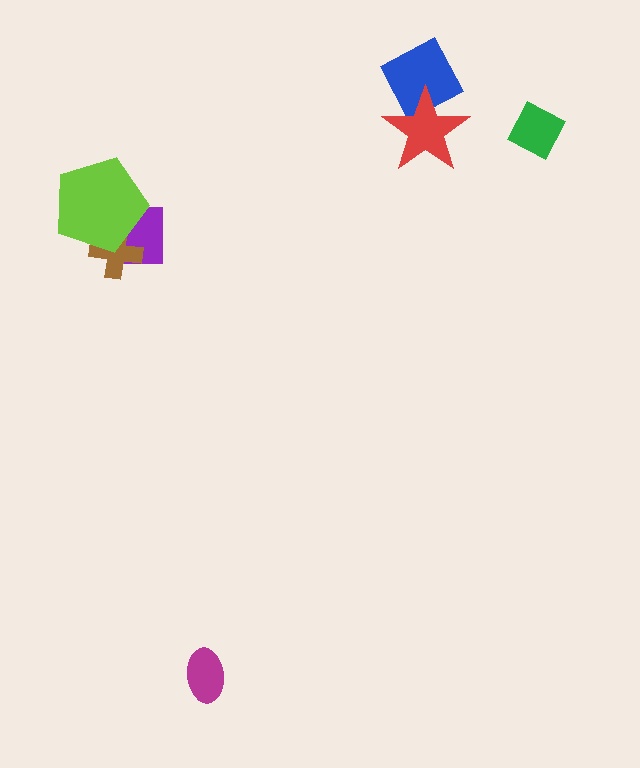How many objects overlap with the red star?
1 object overlaps with the red star.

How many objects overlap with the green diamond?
0 objects overlap with the green diamond.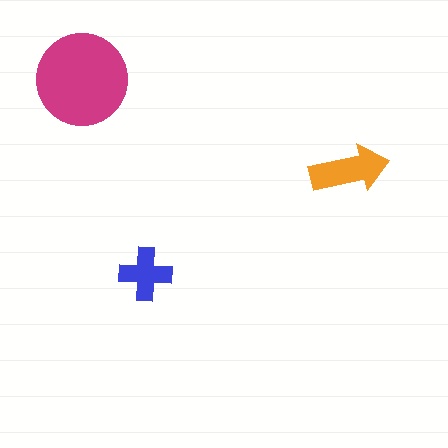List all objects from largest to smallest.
The magenta circle, the orange arrow, the blue cross.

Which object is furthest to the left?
The magenta circle is leftmost.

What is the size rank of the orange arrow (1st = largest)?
2nd.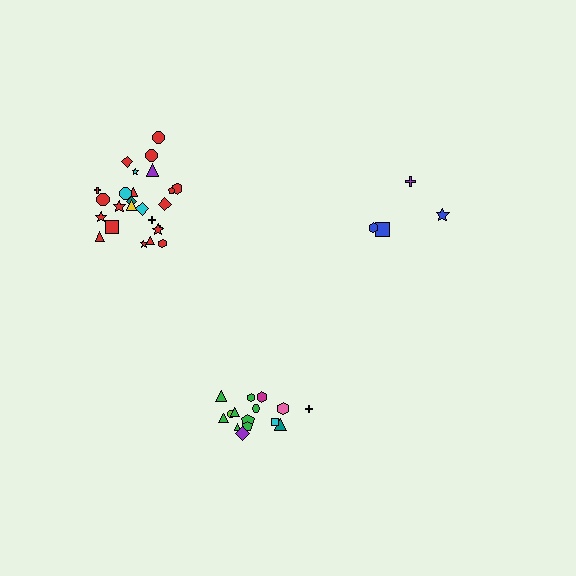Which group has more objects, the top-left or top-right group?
The top-left group.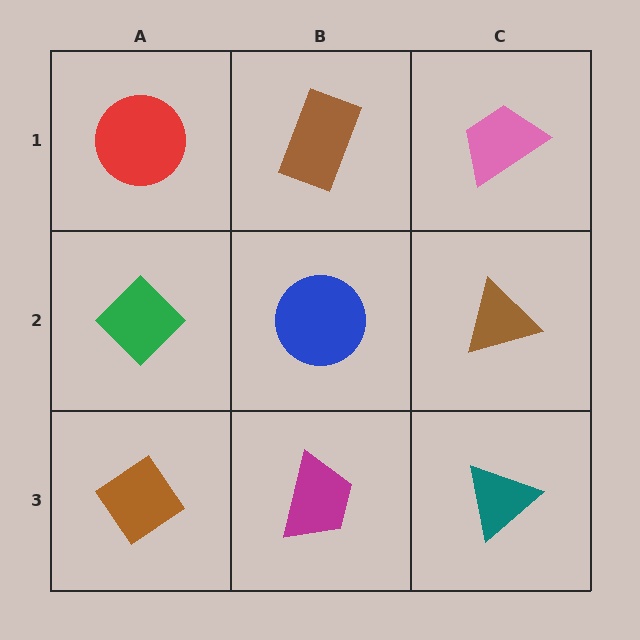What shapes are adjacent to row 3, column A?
A green diamond (row 2, column A), a magenta trapezoid (row 3, column B).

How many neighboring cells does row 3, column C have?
2.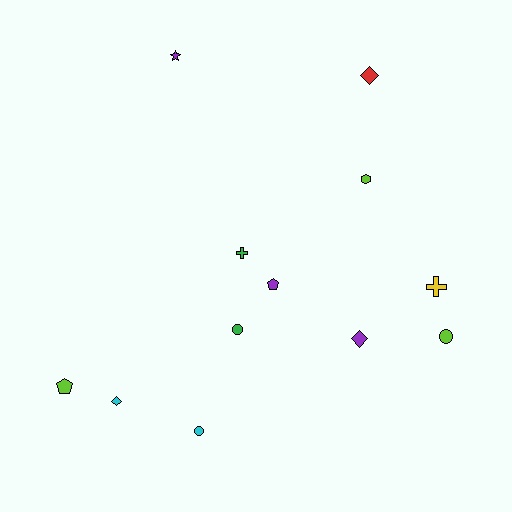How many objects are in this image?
There are 12 objects.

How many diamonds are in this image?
There are 3 diamonds.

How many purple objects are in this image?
There are 3 purple objects.